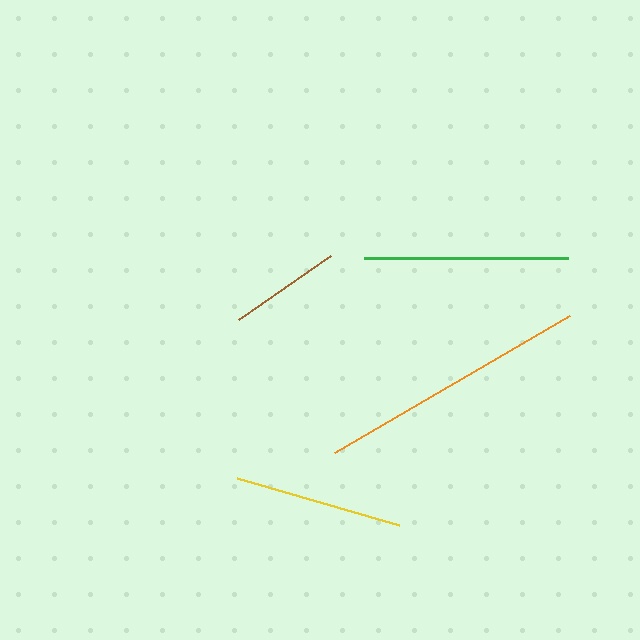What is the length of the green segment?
The green segment is approximately 204 pixels long.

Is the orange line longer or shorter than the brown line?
The orange line is longer than the brown line.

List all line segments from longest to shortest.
From longest to shortest: orange, green, yellow, brown.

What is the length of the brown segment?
The brown segment is approximately 112 pixels long.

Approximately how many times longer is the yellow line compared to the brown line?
The yellow line is approximately 1.5 times the length of the brown line.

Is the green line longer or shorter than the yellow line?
The green line is longer than the yellow line.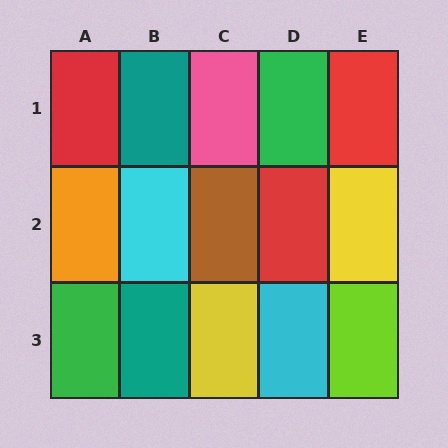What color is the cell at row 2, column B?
Cyan.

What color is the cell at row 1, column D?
Green.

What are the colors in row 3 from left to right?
Green, teal, yellow, cyan, lime.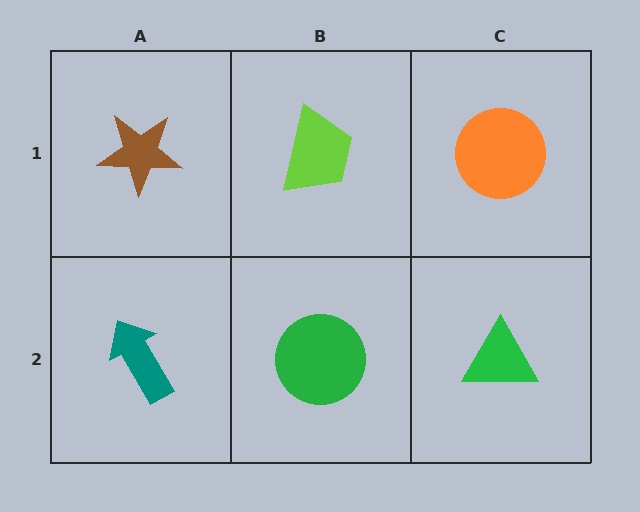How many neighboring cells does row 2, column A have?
2.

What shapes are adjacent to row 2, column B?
A lime trapezoid (row 1, column B), a teal arrow (row 2, column A), a green triangle (row 2, column C).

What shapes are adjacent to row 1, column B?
A green circle (row 2, column B), a brown star (row 1, column A), an orange circle (row 1, column C).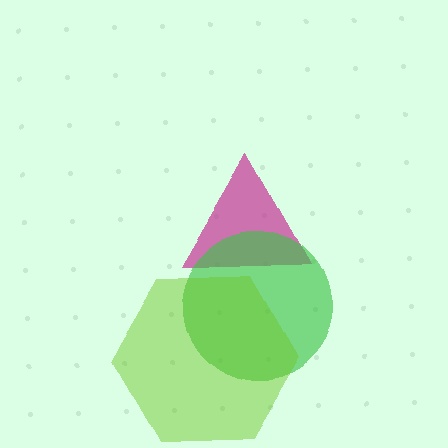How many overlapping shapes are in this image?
There are 3 overlapping shapes in the image.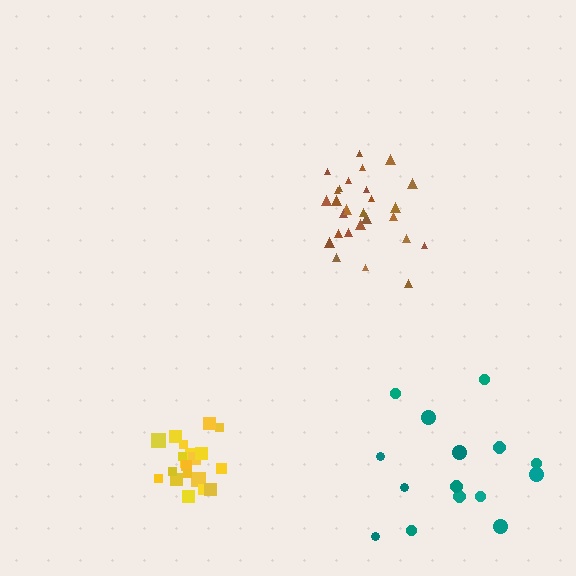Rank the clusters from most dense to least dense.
yellow, brown, teal.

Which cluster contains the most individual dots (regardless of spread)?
Brown (28).